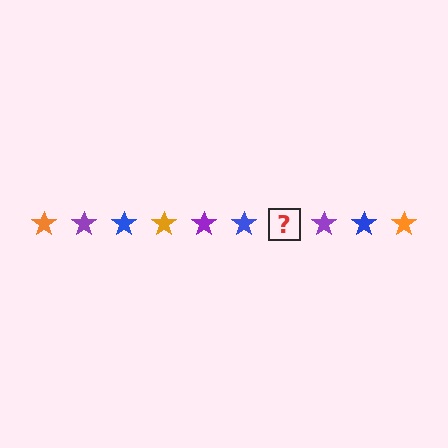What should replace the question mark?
The question mark should be replaced with an orange star.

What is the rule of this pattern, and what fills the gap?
The rule is that the pattern cycles through orange, purple, blue stars. The gap should be filled with an orange star.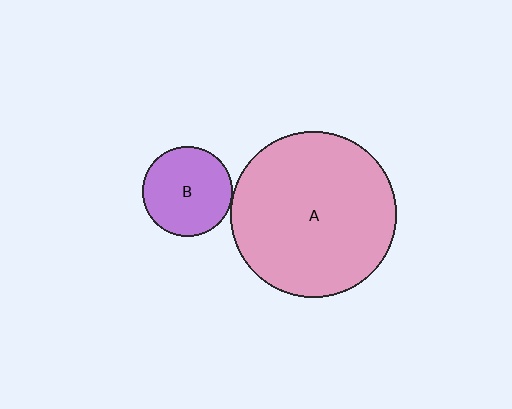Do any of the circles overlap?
No, none of the circles overlap.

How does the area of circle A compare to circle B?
Approximately 3.4 times.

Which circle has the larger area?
Circle A (pink).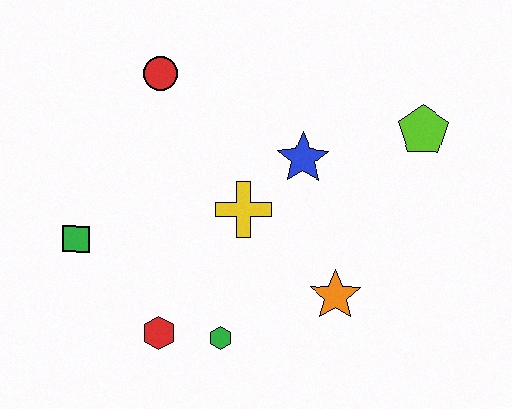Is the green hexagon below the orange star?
Yes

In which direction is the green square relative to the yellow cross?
The green square is to the left of the yellow cross.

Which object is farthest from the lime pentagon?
The green square is farthest from the lime pentagon.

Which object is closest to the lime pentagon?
The blue star is closest to the lime pentagon.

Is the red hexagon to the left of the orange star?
Yes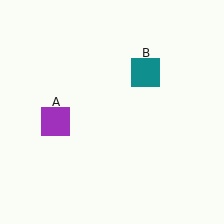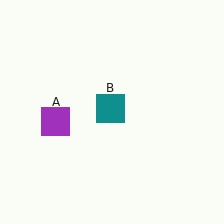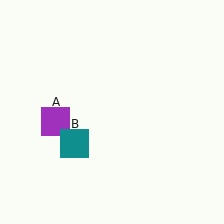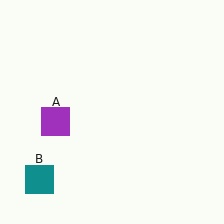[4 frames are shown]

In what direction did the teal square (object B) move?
The teal square (object B) moved down and to the left.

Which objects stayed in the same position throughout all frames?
Purple square (object A) remained stationary.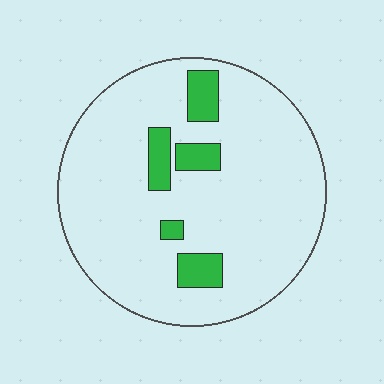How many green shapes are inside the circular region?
5.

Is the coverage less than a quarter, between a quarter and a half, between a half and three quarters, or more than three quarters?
Less than a quarter.